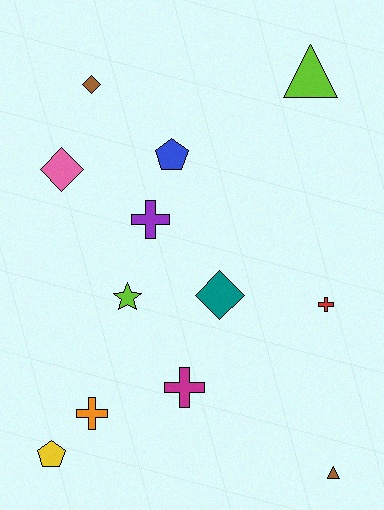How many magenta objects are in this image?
There is 1 magenta object.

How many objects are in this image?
There are 12 objects.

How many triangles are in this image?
There are 2 triangles.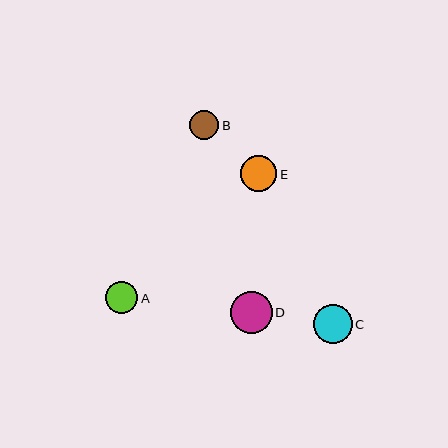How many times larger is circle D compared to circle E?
Circle D is approximately 1.2 times the size of circle E.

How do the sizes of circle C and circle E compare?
Circle C and circle E are approximately the same size.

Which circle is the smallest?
Circle B is the smallest with a size of approximately 29 pixels.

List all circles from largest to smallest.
From largest to smallest: D, C, E, A, B.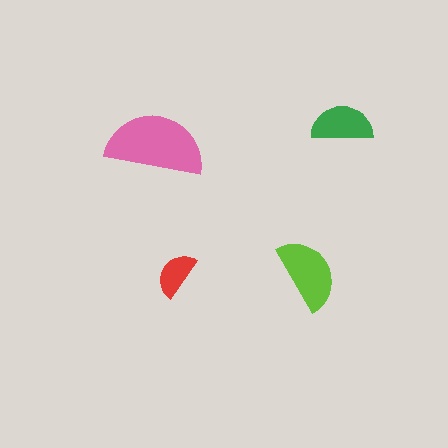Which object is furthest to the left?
The pink semicircle is leftmost.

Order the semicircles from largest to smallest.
the pink one, the lime one, the green one, the red one.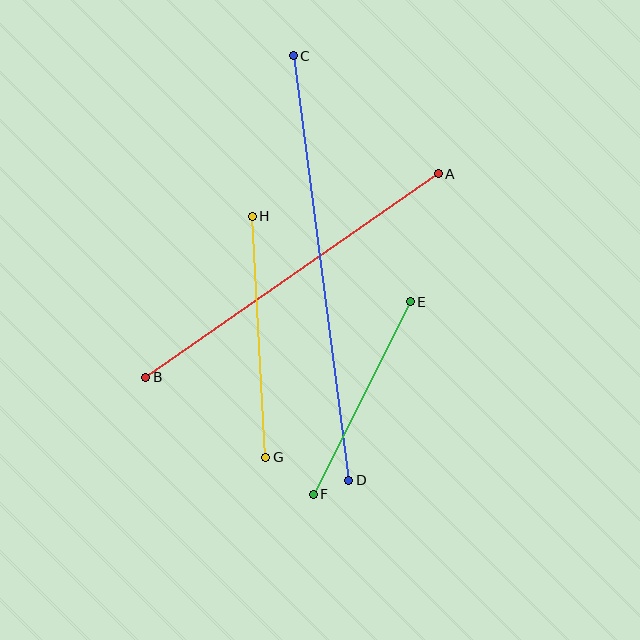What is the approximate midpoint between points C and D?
The midpoint is at approximately (321, 268) pixels.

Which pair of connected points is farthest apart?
Points C and D are farthest apart.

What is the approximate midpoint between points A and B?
The midpoint is at approximately (292, 275) pixels.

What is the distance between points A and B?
The distance is approximately 357 pixels.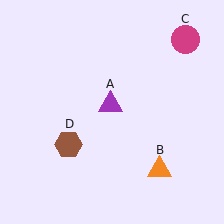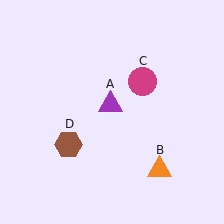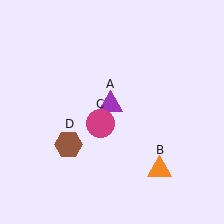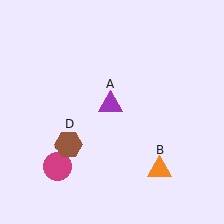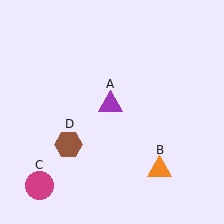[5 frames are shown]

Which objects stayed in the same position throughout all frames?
Purple triangle (object A) and orange triangle (object B) and brown hexagon (object D) remained stationary.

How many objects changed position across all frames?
1 object changed position: magenta circle (object C).